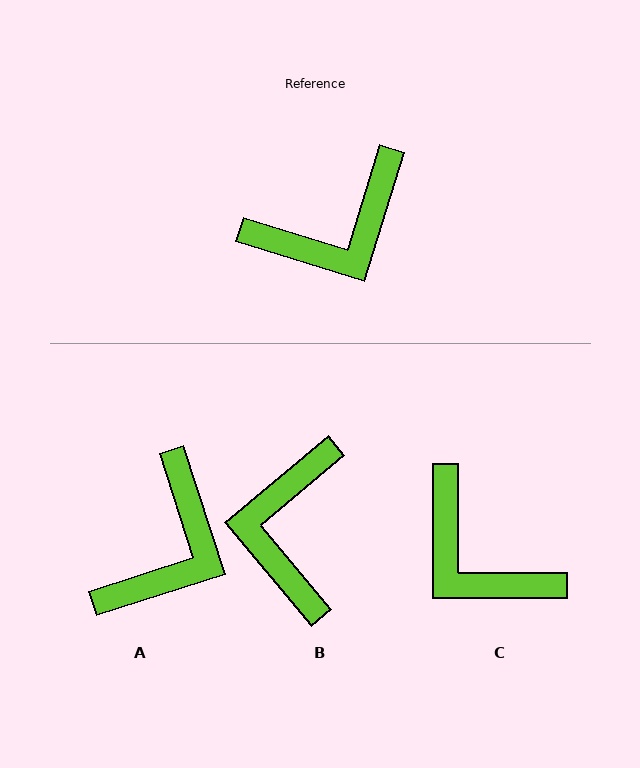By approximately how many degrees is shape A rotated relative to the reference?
Approximately 35 degrees counter-clockwise.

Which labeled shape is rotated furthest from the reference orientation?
B, about 123 degrees away.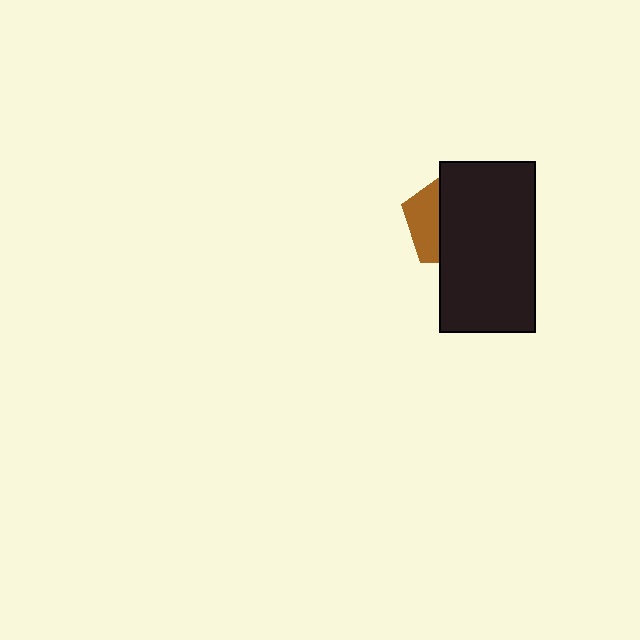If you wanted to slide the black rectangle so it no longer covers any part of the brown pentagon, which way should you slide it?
Slide it right — that is the most direct way to separate the two shapes.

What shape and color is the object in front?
The object in front is a black rectangle.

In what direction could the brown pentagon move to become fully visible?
The brown pentagon could move left. That would shift it out from behind the black rectangle entirely.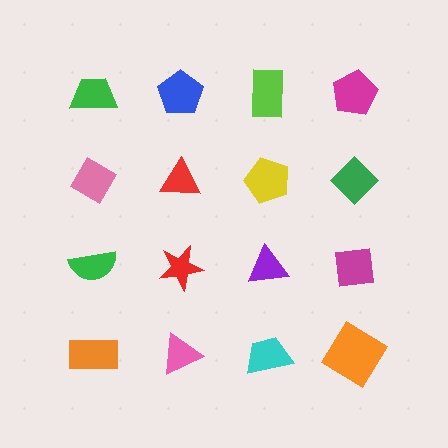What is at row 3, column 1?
A green semicircle.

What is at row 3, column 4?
A magenta square.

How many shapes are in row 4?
4 shapes.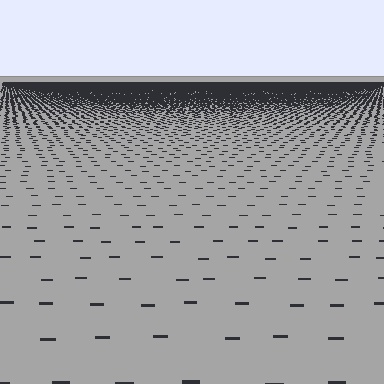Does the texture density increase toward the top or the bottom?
Density increases toward the top.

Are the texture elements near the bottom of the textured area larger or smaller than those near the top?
Larger. Near the bottom, elements are closer to the viewer and appear at a bigger on-screen size.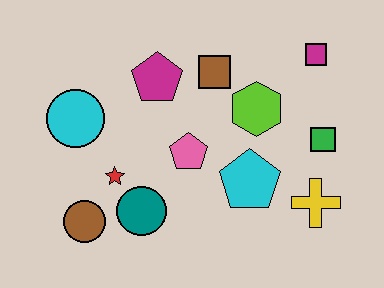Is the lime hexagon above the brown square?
No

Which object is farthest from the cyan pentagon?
The cyan circle is farthest from the cyan pentagon.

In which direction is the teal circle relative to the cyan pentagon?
The teal circle is to the left of the cyan pentagon.